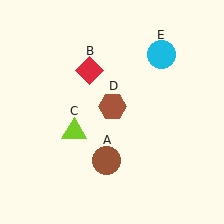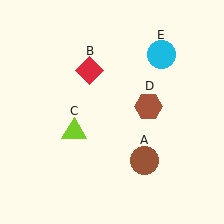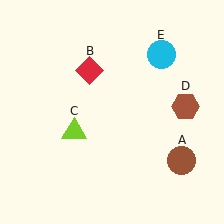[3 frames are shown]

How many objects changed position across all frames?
2 objects changed position: brown circle (object A), brown hexagon (object D).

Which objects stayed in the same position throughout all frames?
Red diamond (object B) and lime triangle (object C) and cyan circle (object E) remained stationary.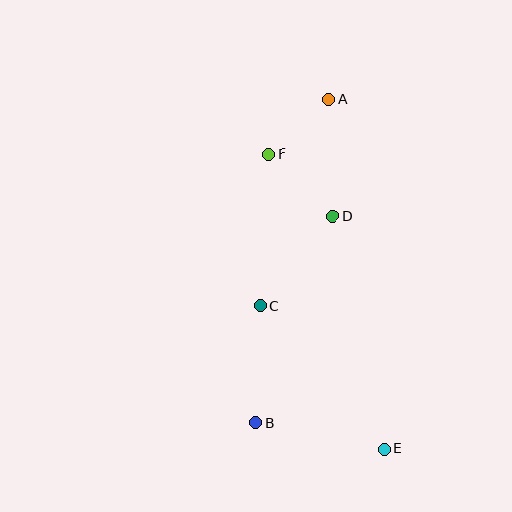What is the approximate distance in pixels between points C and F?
The distance between C and F is approximately 152 pixels.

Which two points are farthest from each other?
Points A and E are farthest from each other.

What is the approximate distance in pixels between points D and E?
The distance between D and E is approximately 238 pixels.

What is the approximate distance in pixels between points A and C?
The distance between A and C is approximately 217 pixels.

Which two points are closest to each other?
Points A and F are closest to each other.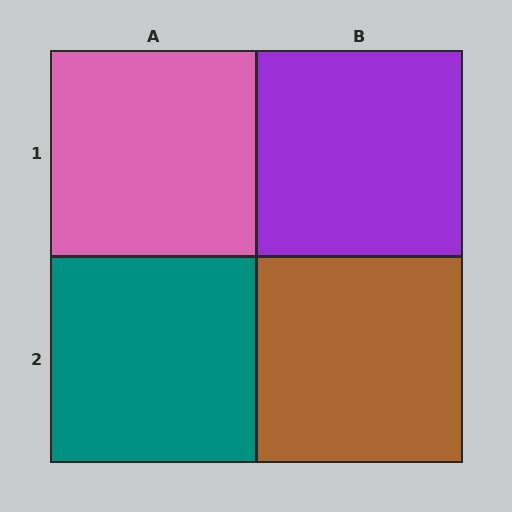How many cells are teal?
1 cell is teal.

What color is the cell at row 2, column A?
Teal.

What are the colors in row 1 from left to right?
Pink, purple.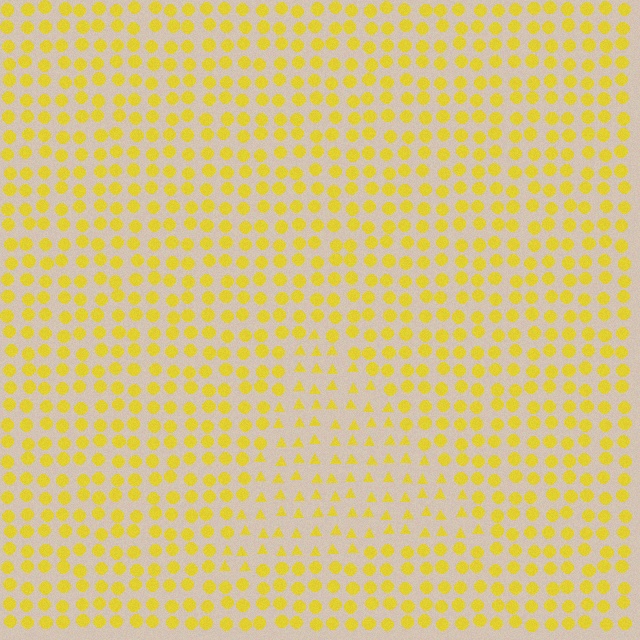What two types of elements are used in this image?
The image uses triangles inside the triangle region and circles outside it.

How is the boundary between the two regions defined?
The boundary is defined by a change in element shape: triangles inside vs. circles outside. All elements share the same color and spacing.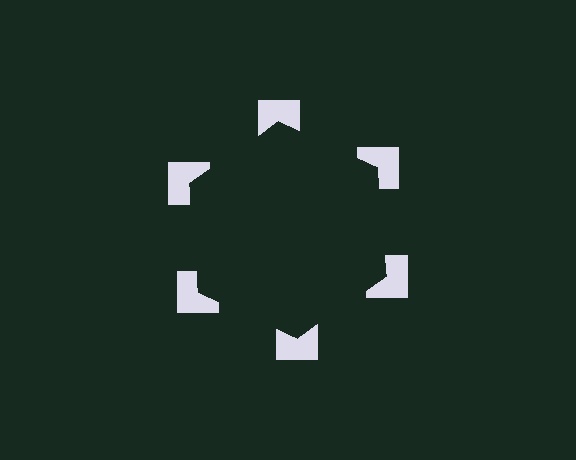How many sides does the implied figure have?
6 sides.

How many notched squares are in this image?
There are 6 — one at each vertex of the illusory hexagon.